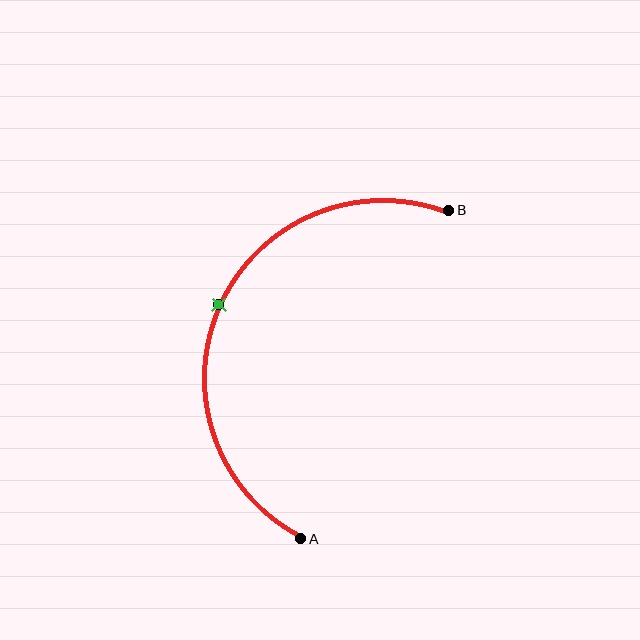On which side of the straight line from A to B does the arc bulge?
The arc bulges to the left of the straight line connecting A and B.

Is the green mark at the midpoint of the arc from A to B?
Yes. The green mark lies on the arc at equal arc-length from both A and B — it is the arc midpoint.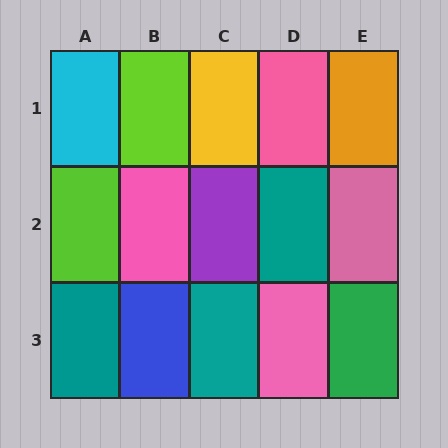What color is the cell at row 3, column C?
Teal.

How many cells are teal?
3 cells are teal.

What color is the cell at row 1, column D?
Pink.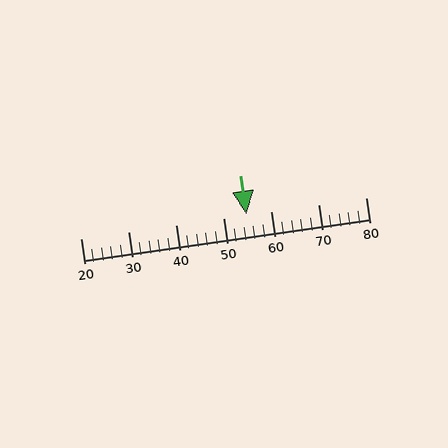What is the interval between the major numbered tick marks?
The major tick marks are spaced 10 units apart.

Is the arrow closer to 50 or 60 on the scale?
The arrow is closer to 50.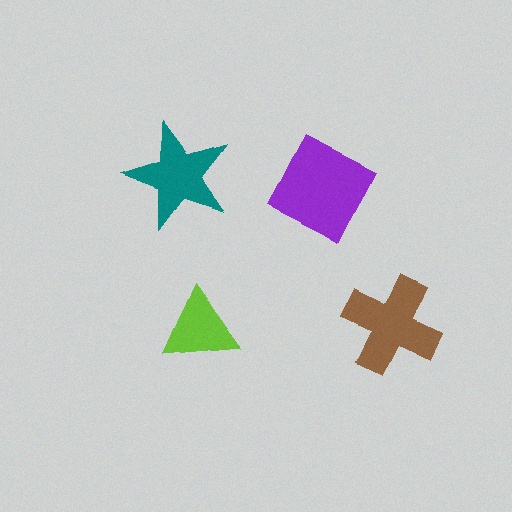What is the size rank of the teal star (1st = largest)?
3rd.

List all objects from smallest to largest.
The lime triangle, the teal star, the brown cross, the purple diamond.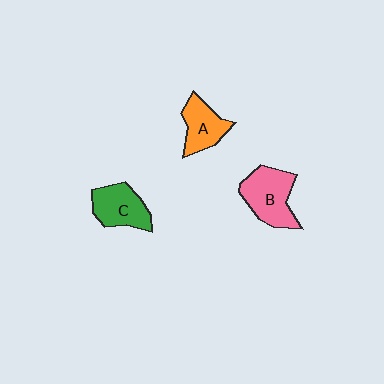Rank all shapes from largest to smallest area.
From largest to smallest: B (pink), C (green), A (orange).